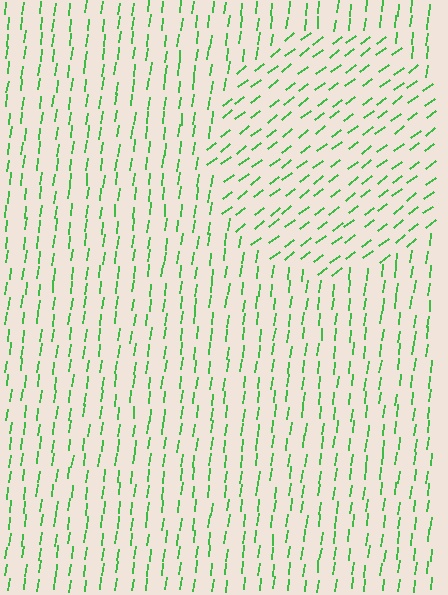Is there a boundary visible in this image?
Yes, there is a texture boundary formed by a change in line orientation.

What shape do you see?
I see a circle.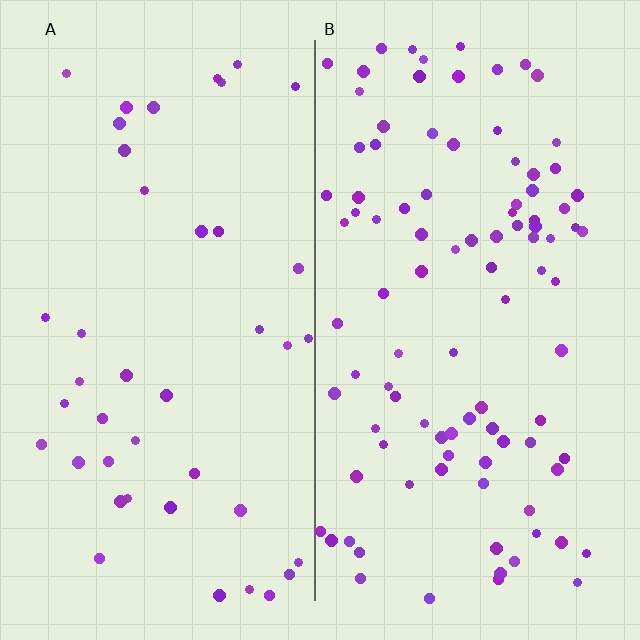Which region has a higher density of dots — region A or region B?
B (the right).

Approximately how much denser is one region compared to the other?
Approximately 2.3× — region B over region A.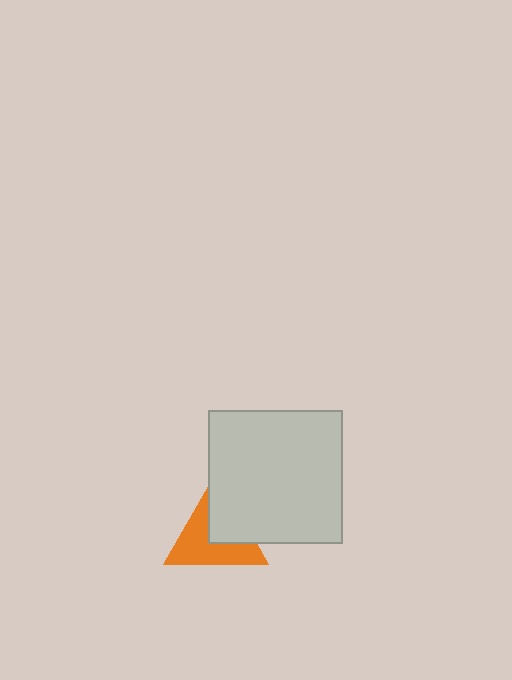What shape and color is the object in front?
The object in front is a light gray square.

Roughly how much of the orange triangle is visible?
About half of it is visible (roughly 60%).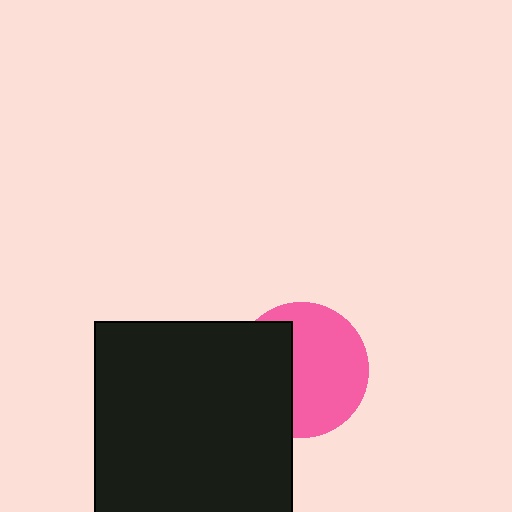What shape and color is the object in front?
The object in front is a black square.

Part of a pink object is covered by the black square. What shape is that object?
It is a circle.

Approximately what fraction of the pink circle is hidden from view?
Roughly 39% of the pink circle is hidden behind the black square.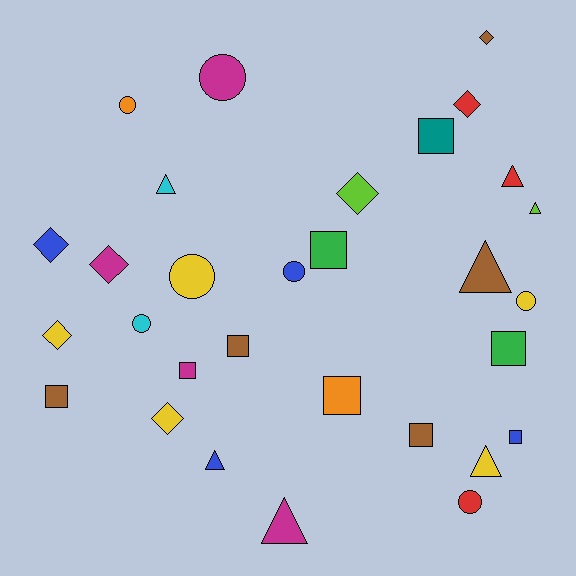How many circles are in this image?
There are 7 circles.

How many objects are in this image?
There are 30 objects.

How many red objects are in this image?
There are 3 red objects.